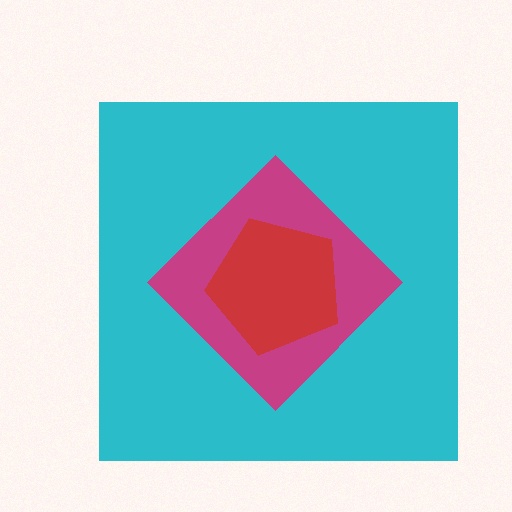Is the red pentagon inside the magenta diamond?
Yes.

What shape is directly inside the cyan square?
The magenta diamond.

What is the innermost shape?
The red pentagon.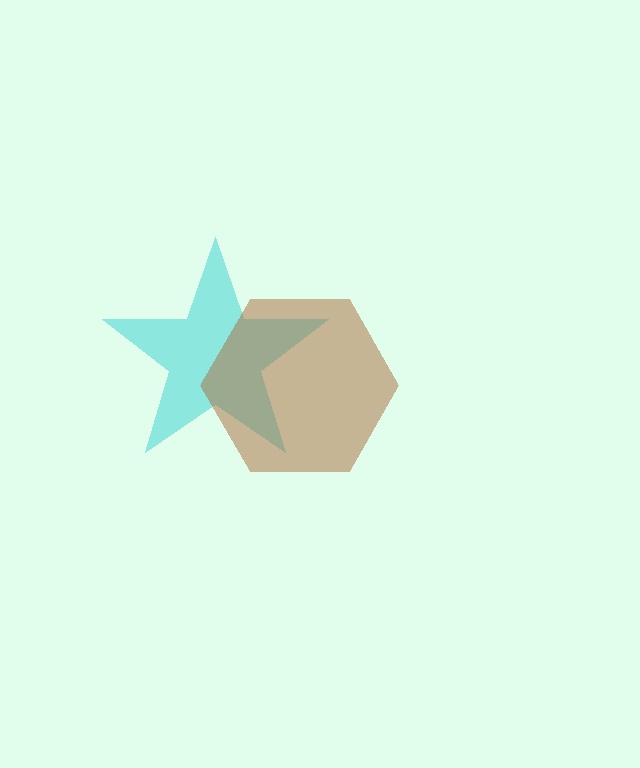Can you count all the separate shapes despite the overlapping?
Yes, there are 2 separate shapes.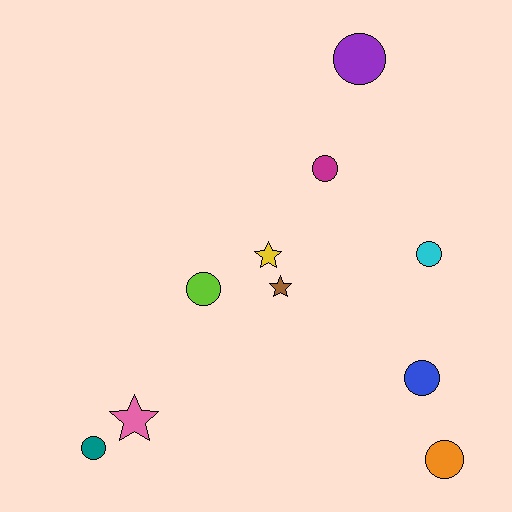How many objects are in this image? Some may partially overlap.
There are 10 objects.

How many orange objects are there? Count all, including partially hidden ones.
There is 1 orange object.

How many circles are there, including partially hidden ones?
There are 7 circles.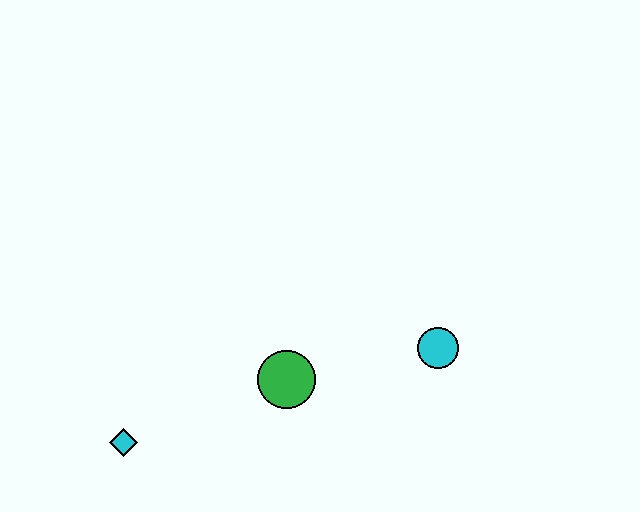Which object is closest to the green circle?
The cyan circle is closest to the green circle.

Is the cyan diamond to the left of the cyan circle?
Yes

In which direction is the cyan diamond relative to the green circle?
The cyan diamond is to the left of the green circle.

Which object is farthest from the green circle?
The cyan diamond is farthest from the green circle.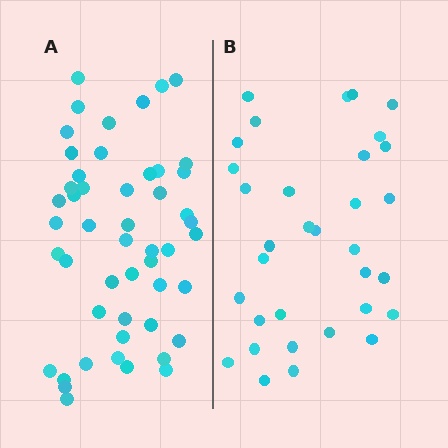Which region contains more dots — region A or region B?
Region A (the left region) has more dots.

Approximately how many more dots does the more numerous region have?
Region A has approximately 15 more dots than region B.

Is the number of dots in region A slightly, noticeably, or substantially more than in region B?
Region A has substantially more. The ratio is roughly 1.5 to 1.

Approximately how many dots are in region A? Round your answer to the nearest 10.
About 50 dots.